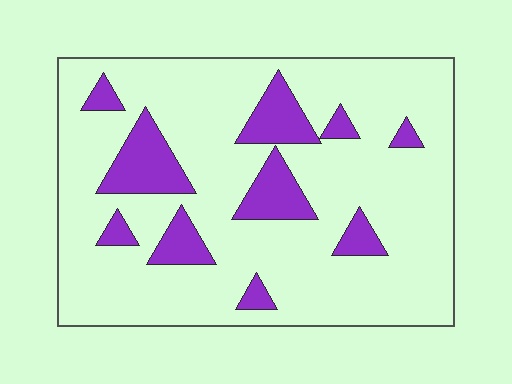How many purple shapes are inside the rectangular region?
10.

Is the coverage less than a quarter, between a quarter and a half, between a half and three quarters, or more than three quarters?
Less than a quarter.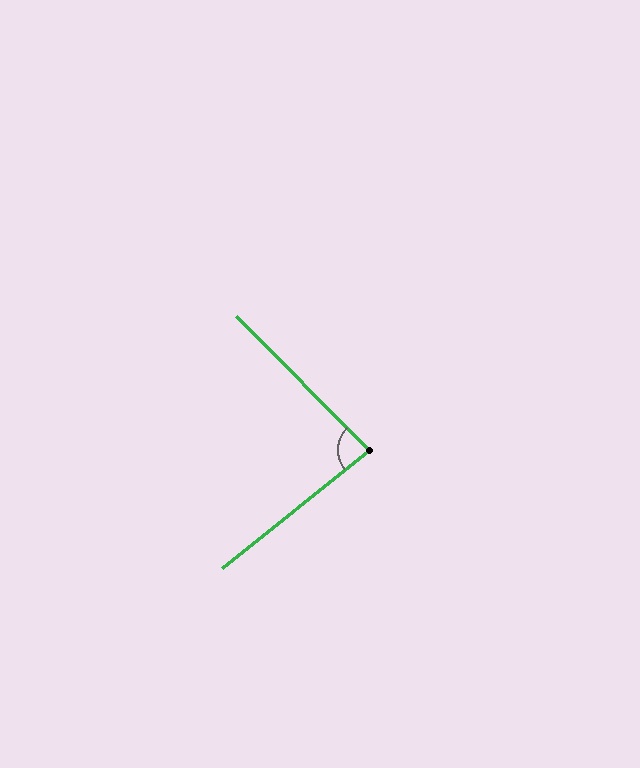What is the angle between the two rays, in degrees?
Approximately 84 degrees.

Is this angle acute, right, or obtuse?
It is acute.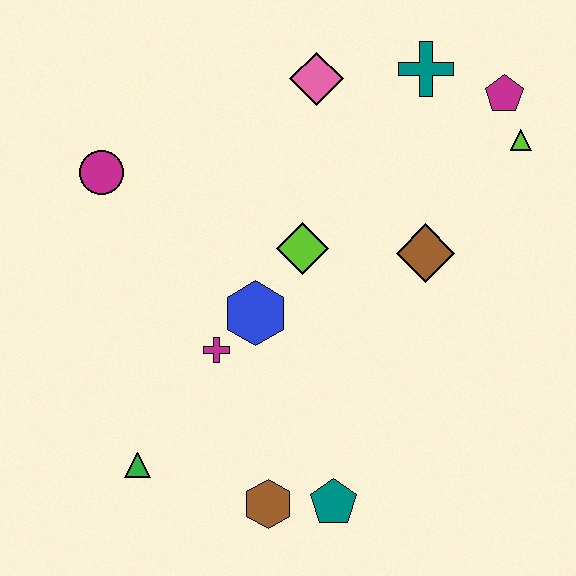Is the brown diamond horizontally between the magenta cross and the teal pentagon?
No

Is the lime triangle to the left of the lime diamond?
No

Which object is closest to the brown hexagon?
The teal pentagon is closest to the brown hexagon.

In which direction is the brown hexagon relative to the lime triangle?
The brown hexagon is below the lime triangle.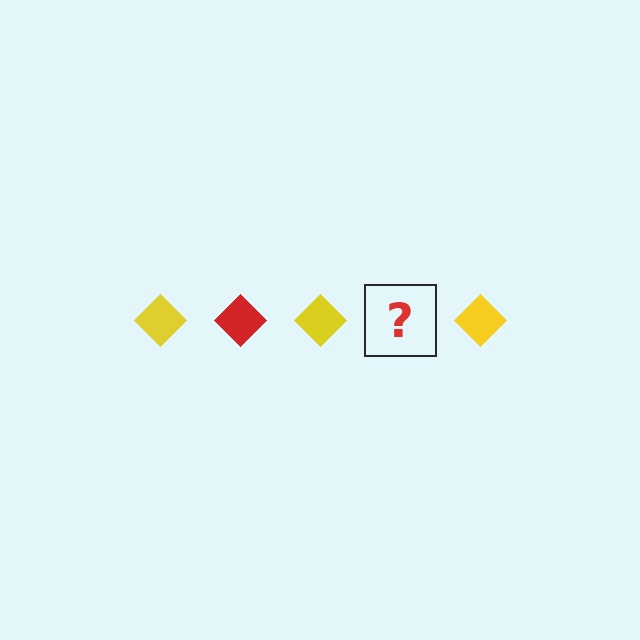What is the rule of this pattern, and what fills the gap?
The rule is that the pattern cycles through yellow, red diamonds. The gap should be filled with a red diamond.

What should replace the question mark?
The question mark should be replaced with a red diamond.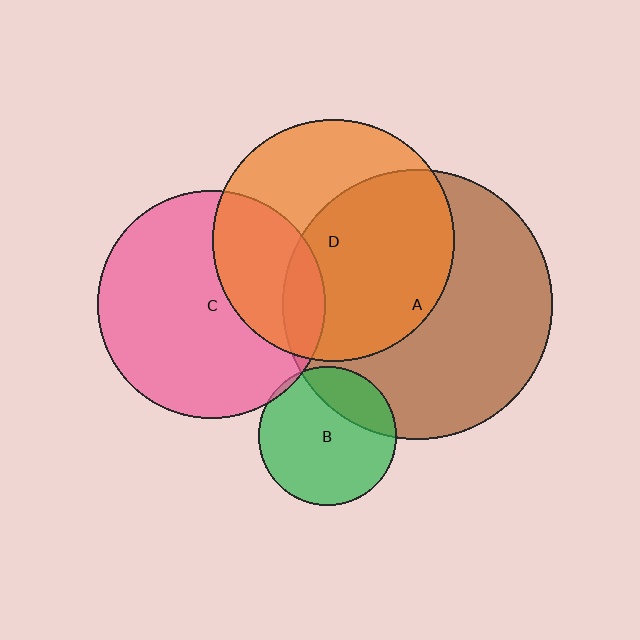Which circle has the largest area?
Circle A (brown).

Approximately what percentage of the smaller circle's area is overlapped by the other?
Approximately 5%.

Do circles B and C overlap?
Yes.